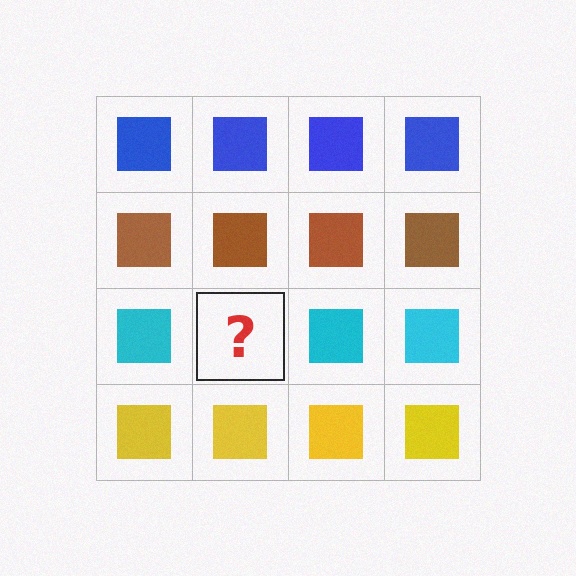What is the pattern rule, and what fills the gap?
The rule is that each row has a consistent color. The gap should be filled with a cyan square.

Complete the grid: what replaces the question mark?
The question mark should be replaced with a cyan square.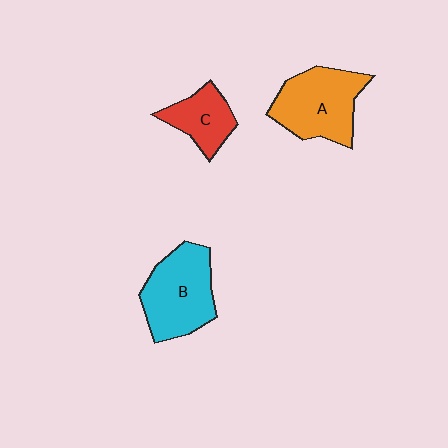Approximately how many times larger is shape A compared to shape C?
Approximately 1.7 times.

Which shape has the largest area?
Shape B (cyan).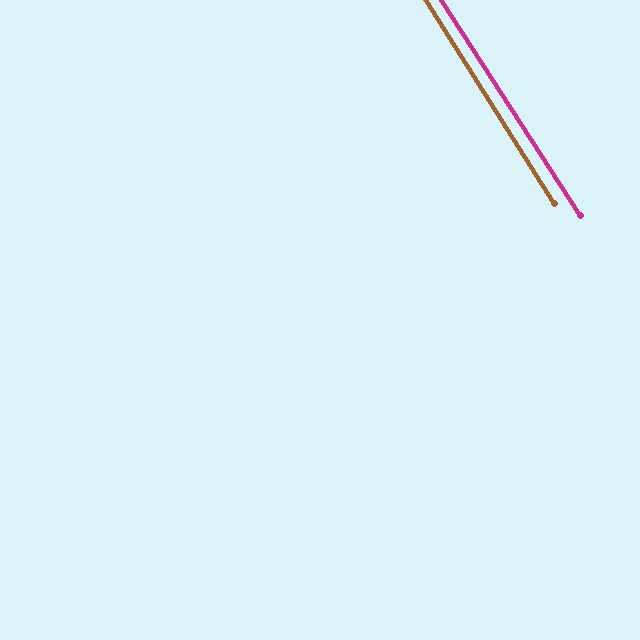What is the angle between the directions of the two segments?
Approximately 1 degree.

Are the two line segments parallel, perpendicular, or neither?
Parallel — their directions differ by only 0.6°.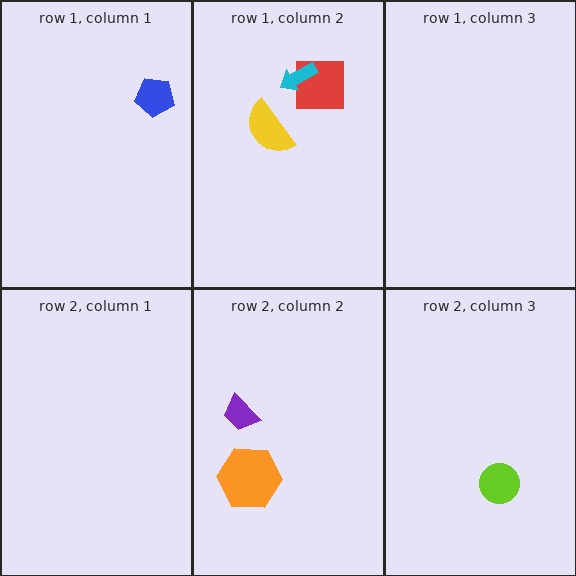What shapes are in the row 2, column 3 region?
The lime circle.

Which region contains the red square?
The row 1, column 2 region.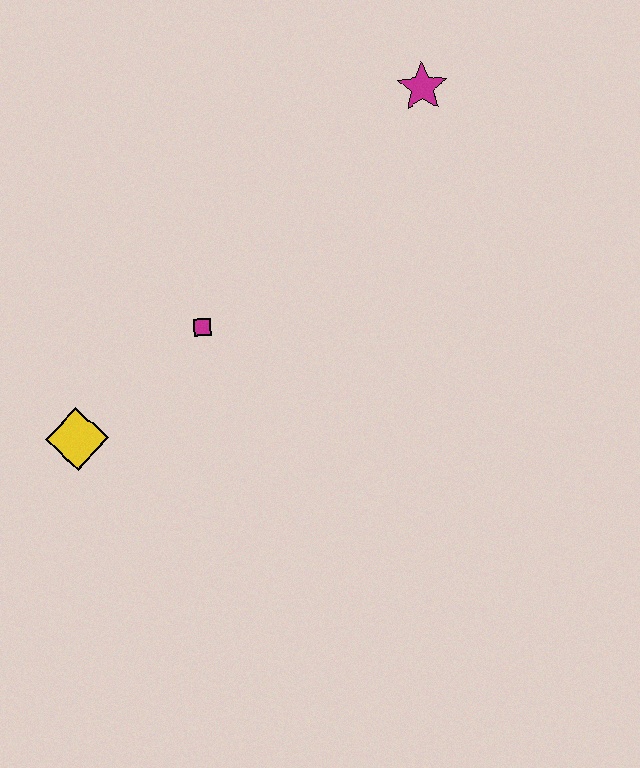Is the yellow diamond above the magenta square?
No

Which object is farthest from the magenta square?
The magenta star is farthest from the magenta square.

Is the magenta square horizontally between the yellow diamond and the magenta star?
Yes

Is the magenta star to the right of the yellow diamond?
Yes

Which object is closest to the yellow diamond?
The magenta square is closest to the yellow diamond.